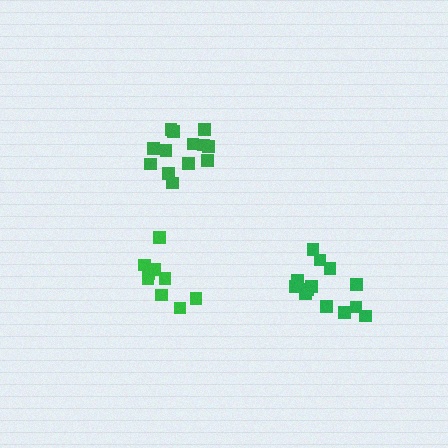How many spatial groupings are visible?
There are 3 spatial groupings.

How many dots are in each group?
Group 1: 13 dots, Group 2: 13 dots, Group 3: 9 dots (35 total).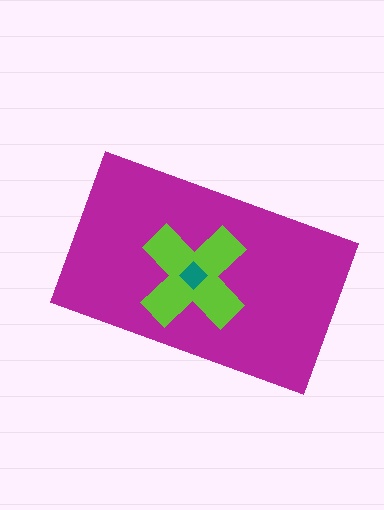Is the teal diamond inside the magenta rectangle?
Yes.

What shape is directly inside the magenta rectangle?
The lime cross.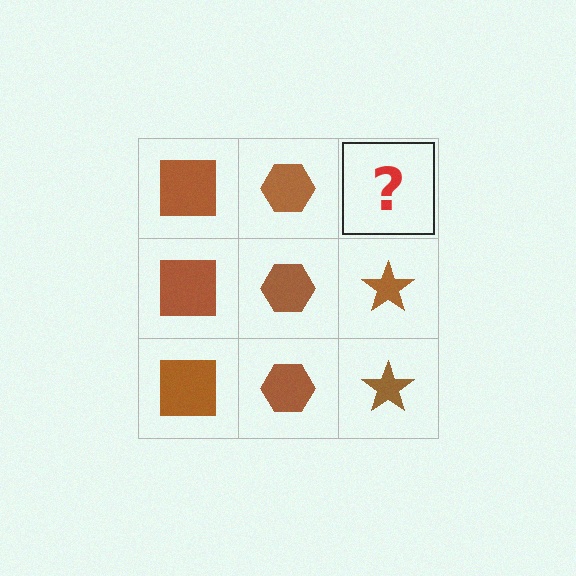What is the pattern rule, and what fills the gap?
The rule is that each column has a consistent shape. The gap should be filled with a brown star.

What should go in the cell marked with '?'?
The missing cell should contain a brown star.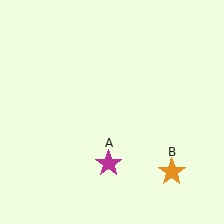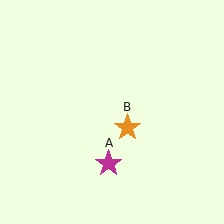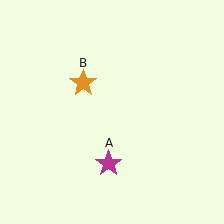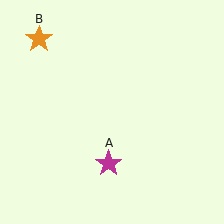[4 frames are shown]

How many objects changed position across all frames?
1 object changed position: orange star (object B).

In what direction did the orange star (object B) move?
The orange star (object B) moved up and to the left.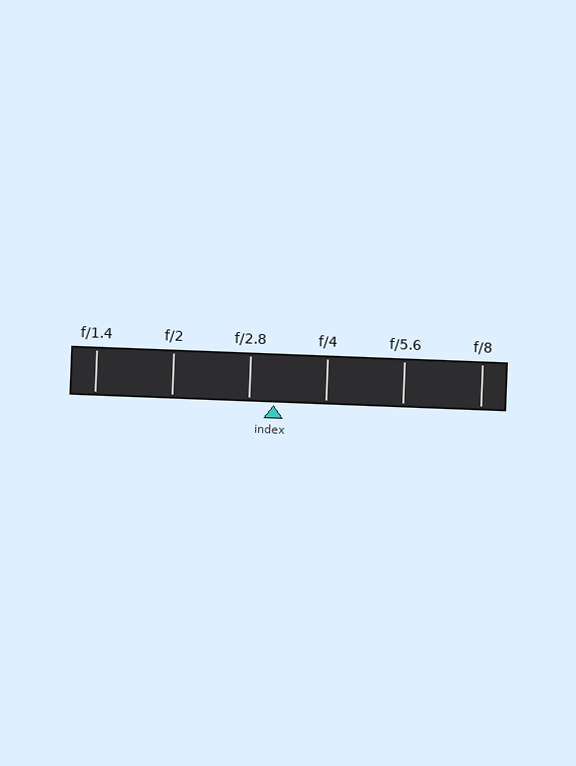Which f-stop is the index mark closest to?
The index mark is closest to f/2.8.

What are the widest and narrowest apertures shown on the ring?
The widest aperture shown is f/1.4 and the narrowest is f/8.